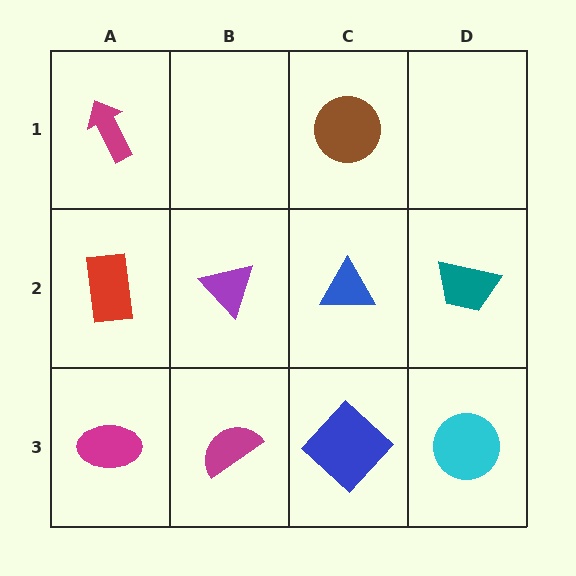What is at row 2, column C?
A blue triangle.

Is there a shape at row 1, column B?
No, that cell is empty.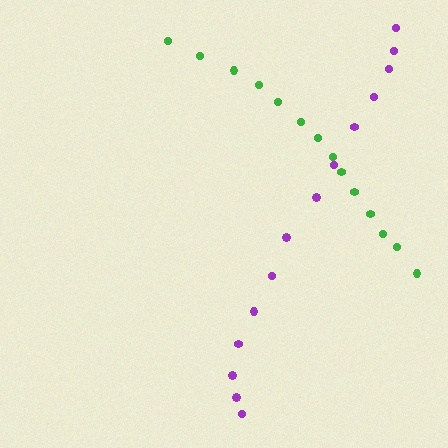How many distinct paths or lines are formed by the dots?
There are 2 distinct paths.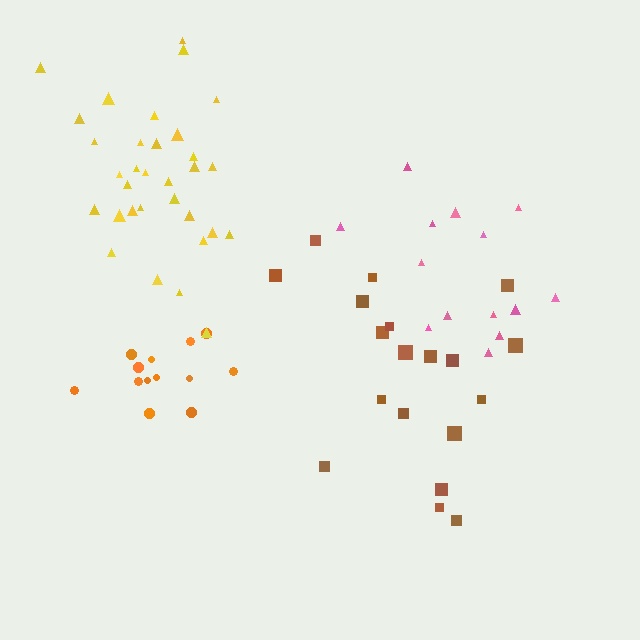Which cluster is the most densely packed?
Orange.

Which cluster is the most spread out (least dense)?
Pink.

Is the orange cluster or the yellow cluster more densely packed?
Orange.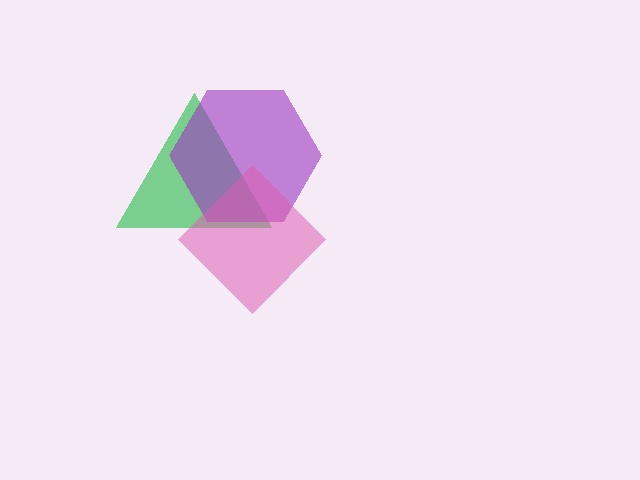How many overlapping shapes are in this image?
There are 3 overlapping shapes in the image.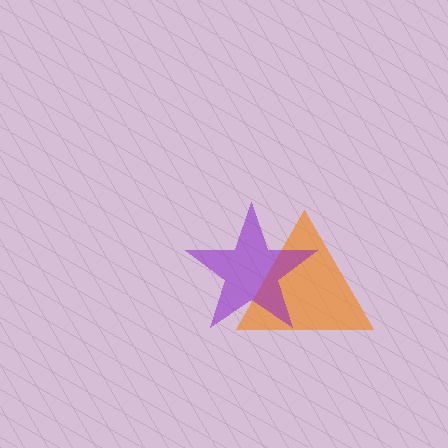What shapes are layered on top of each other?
The layered shapes are: an orange triangle, a purple star.